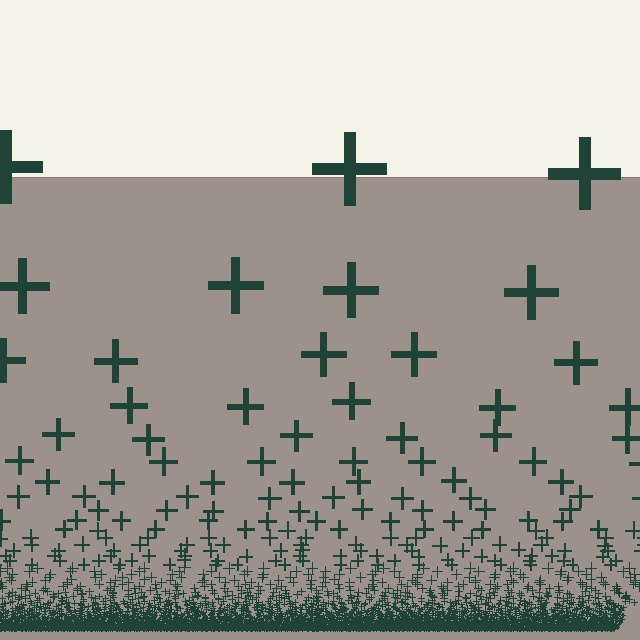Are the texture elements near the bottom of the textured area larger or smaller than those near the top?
Smaller. The gradient is inverted — elements near the bottom are smaller and denser.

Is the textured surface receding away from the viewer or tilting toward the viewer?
The surface appears to tilt toward the viewer. Texture elements get larger and sparser toward the top.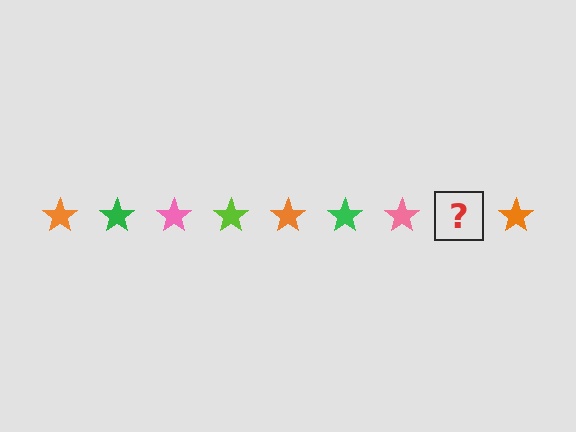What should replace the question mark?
The question mark should be replaced with a lime star.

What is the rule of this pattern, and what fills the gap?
The rule is that the pattern cycles through orange, green, pink, lime stars. The gap should be filled with a lime star.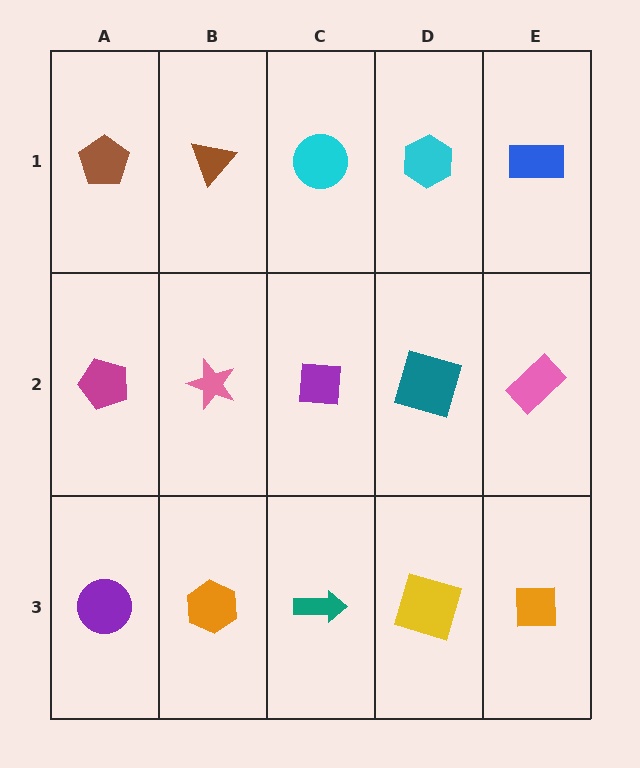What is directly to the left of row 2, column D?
A purple square.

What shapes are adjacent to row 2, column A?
A brown pentagon (row 1, column A), a purple circle (row 3, column A), a pink star (row 2, column B).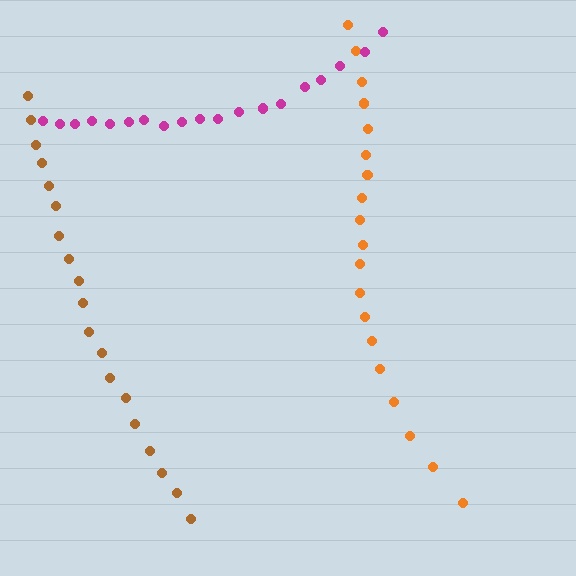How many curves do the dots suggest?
There are 3 distinct paths.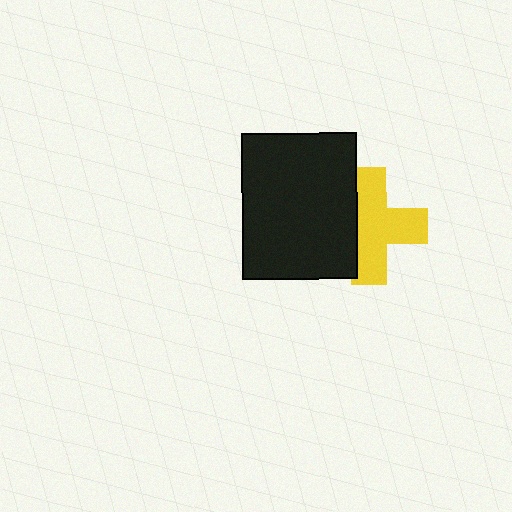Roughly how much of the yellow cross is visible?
Most of it is visible (roughly 70%).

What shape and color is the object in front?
The object in front is a black rectangle.